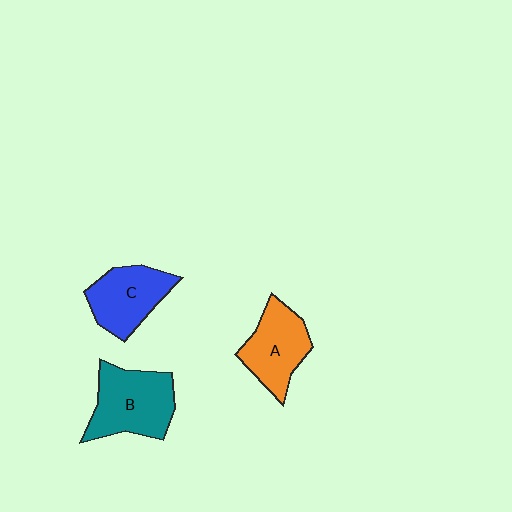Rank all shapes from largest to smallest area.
From largest to smallest: B (teal), A (orange), C (blue).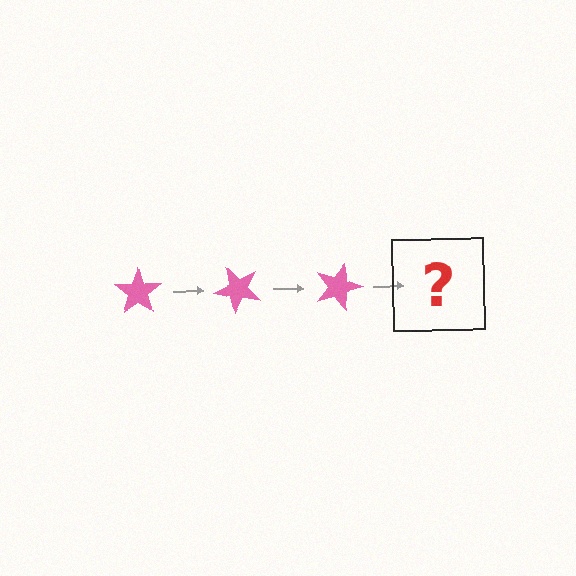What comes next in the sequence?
The next element should be a pink star rotated 135 degrees.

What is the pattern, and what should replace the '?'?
The pattern is that the star rotates 45 degrees each step. The '?' should be a pink star rotated 135 degrees.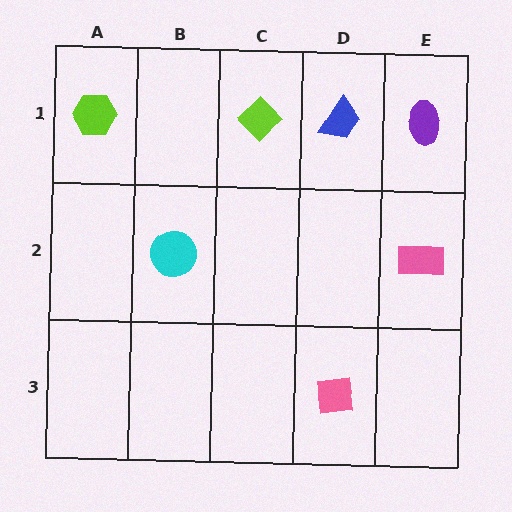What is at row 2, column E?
A pink rectangle.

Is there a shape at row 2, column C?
No, that cell is empty.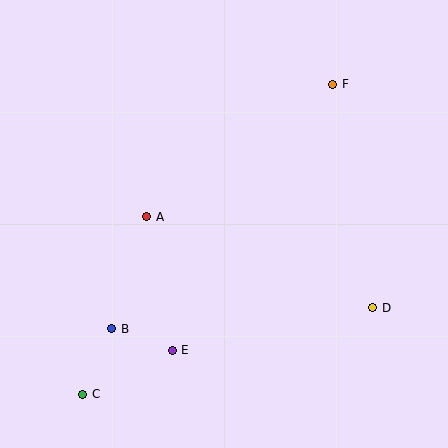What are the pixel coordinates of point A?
Point A is at (147, 217).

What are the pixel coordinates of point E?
Point E is at (172, 350).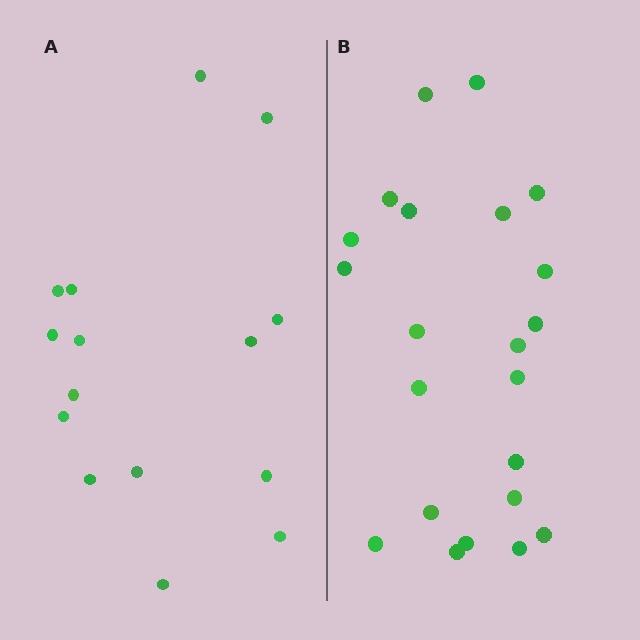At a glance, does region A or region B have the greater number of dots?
Region B (the right region) has more dots.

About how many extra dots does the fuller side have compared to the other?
Region B has roughly 8 or so more dots than region A.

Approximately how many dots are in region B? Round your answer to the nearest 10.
About 20 dots. (The exact count is 22, which rounds to 20.)